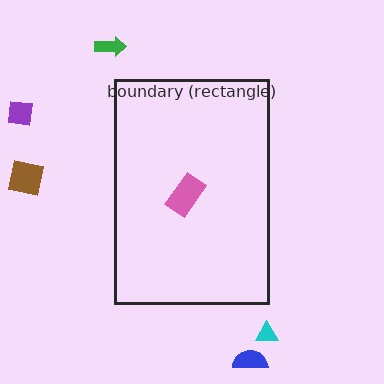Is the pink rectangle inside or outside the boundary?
Inside.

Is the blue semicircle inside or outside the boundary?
Outside.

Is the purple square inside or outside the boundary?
Outside.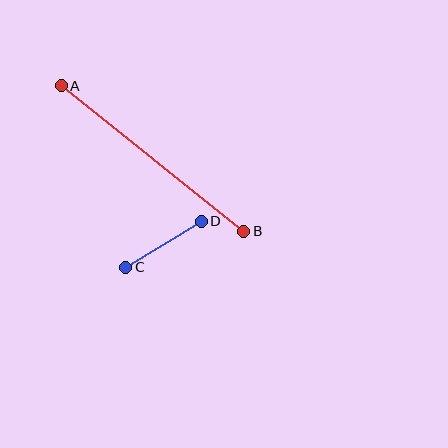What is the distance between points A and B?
The distance is approximately 233 pixels.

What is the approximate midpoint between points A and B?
The midpoint is at approximately (152, 159) pixels.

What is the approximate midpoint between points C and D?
The midpoint is at approximately (163, 244) pixels.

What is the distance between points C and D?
The distance is approximately 88 pixels.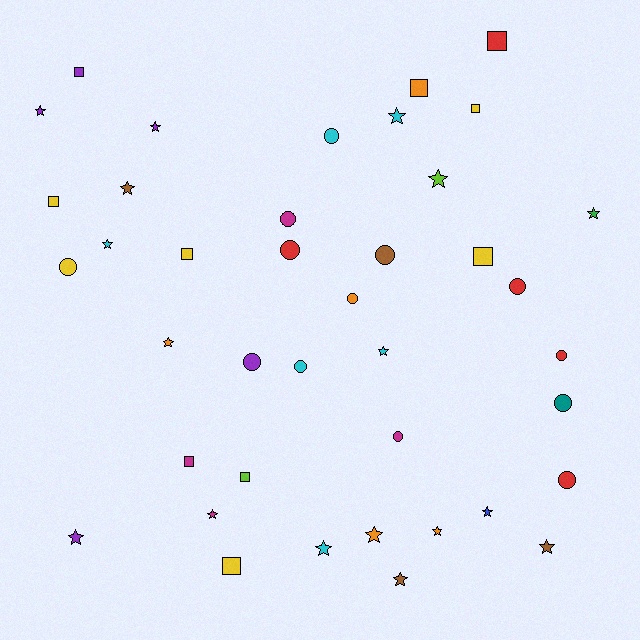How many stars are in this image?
There are 17 stars.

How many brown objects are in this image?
There are 4 brown objects.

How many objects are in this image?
There are 40 objects.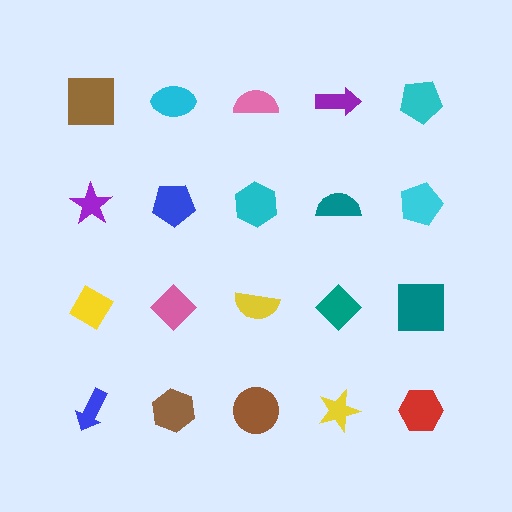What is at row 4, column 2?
A brown hexagon.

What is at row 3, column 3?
A yellow semicircle.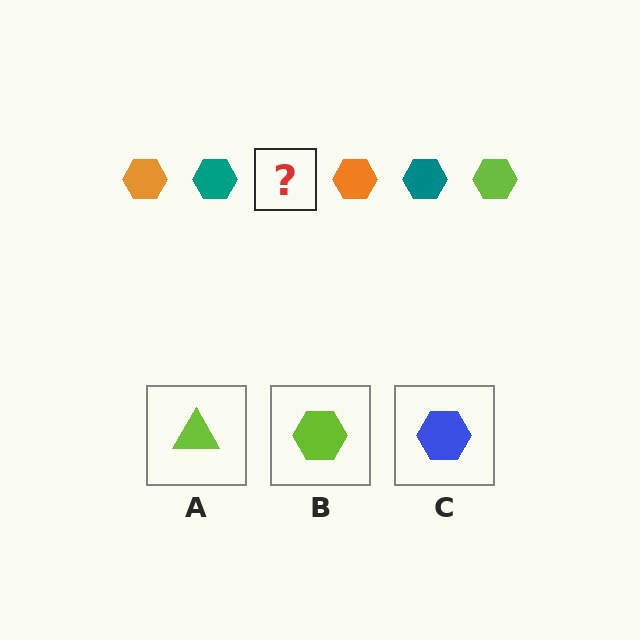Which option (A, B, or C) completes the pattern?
B.